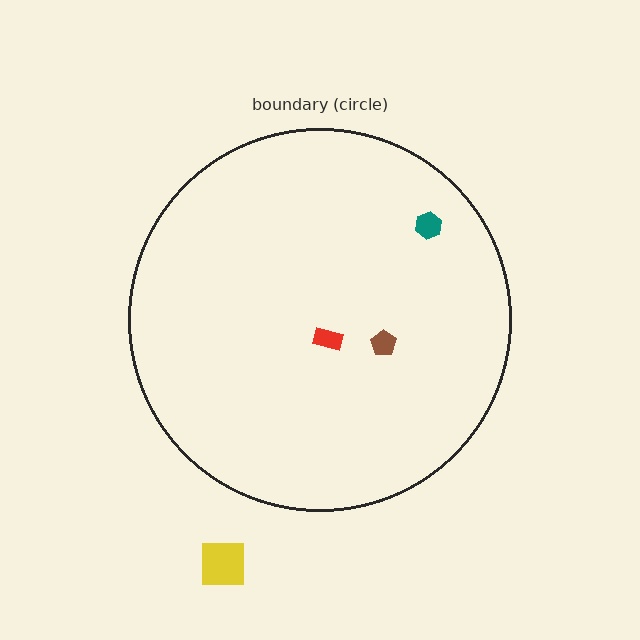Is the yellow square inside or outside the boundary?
Outside.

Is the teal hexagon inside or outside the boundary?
Inside.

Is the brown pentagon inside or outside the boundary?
Inside.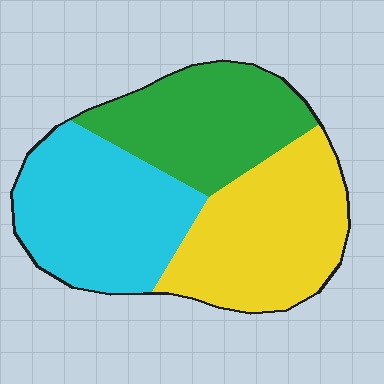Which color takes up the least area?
Green, at roughly 30%.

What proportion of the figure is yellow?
Yellow takes up about one third (1/3) of the figure.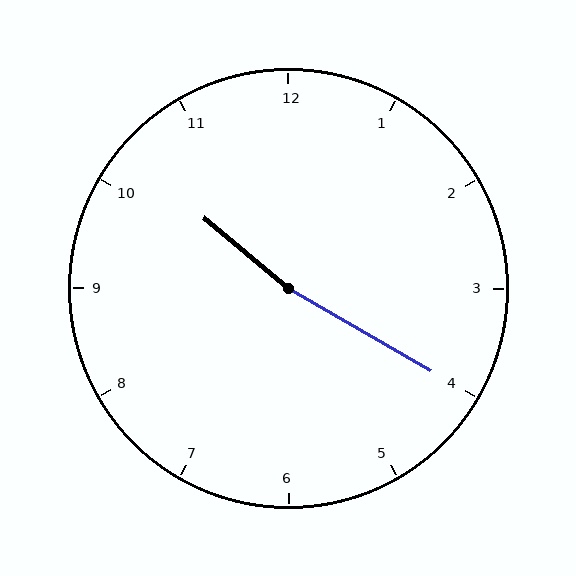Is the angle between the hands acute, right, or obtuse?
It is obtuse.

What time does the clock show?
10:20.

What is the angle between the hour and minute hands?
Approximately 170 degrees.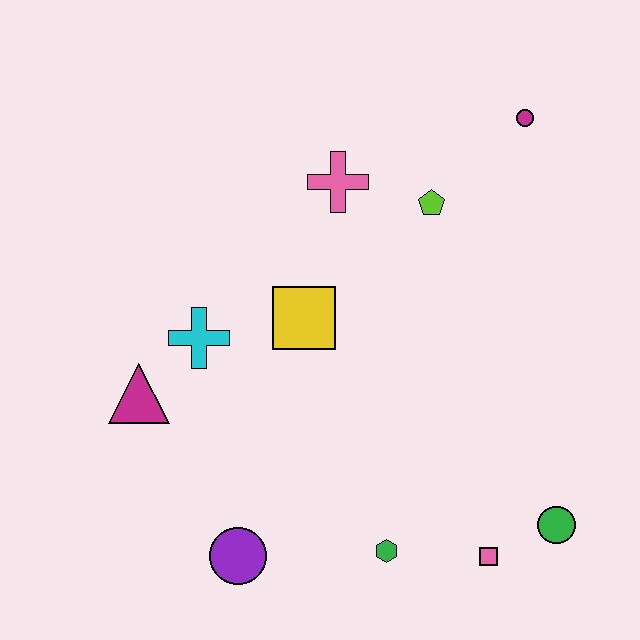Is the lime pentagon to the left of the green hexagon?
No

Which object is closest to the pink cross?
The lime pentagon is closest to the pink cross.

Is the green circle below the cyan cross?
Yes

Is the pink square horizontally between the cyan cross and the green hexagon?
No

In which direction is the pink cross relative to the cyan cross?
The pink cross is above the cyan cross.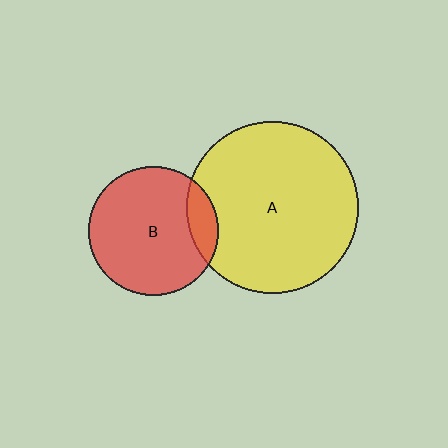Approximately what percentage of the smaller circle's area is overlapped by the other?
Approximately 15%.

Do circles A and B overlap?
Yes.